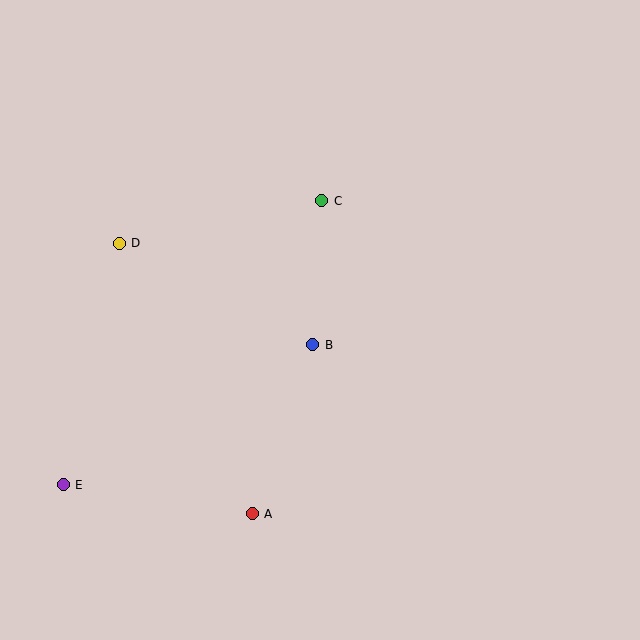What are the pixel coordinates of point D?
Point D is at (119, 243).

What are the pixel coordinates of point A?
Point A is at (252, 514).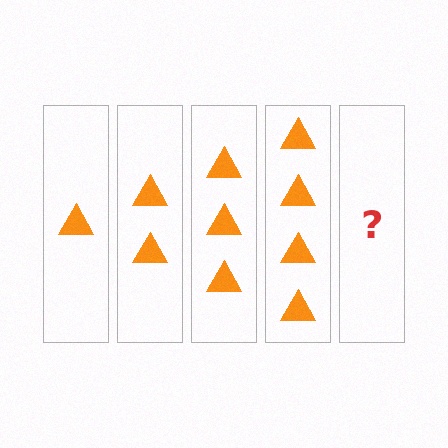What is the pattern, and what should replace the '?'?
The pattern is that each step adds one more triangle. The '?' should be 5 triangles.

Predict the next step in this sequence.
The next step is 5 triangles.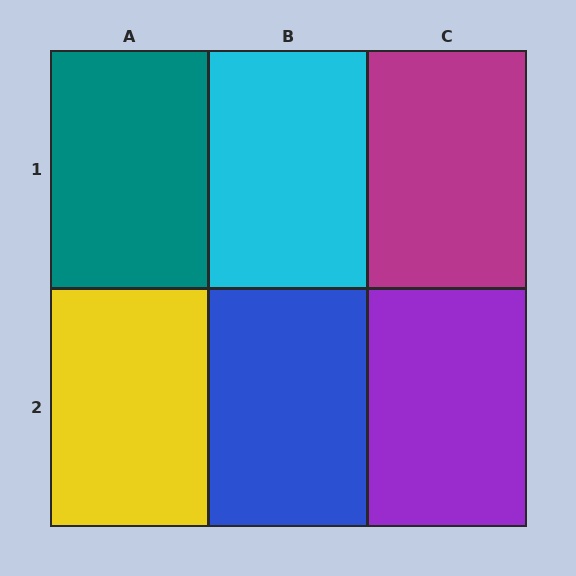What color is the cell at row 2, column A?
Yellow.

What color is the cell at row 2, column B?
Blue.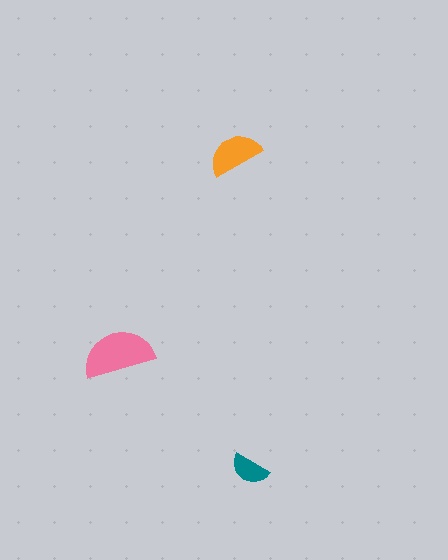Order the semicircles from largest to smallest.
the pink one, the orange one, the teal one.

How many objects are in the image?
There are 3 objects in the image.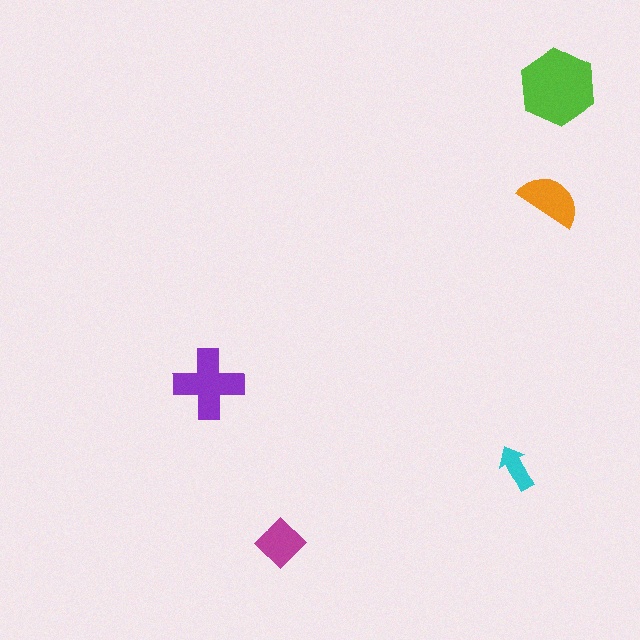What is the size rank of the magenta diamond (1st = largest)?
4th.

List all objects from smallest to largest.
The cyan arrow, the magenta diamond, the orange semicircle, the purple cross, the lime hexagon.